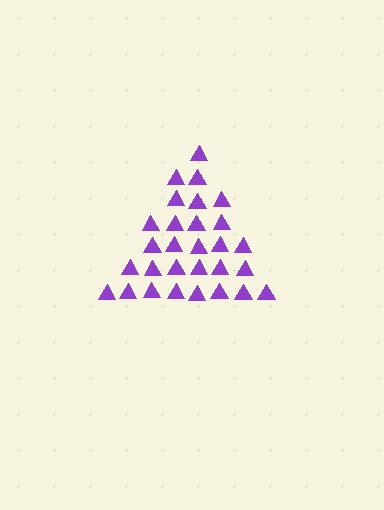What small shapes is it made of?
It is made of small triangles.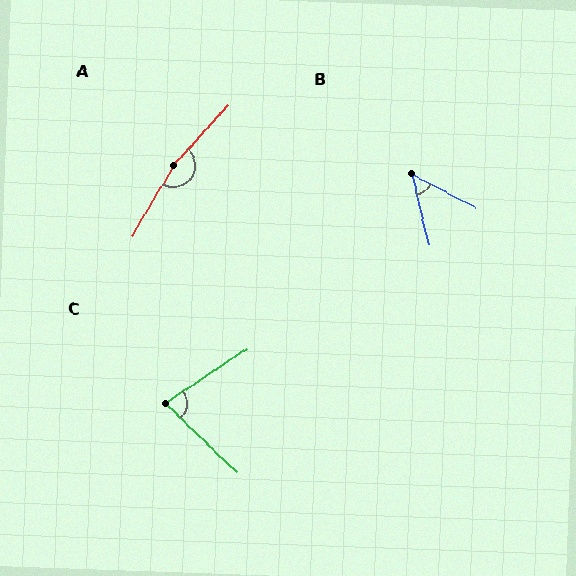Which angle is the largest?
A, at approximately 168 degrees.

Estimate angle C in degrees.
Approximately 78 degrees.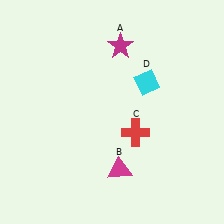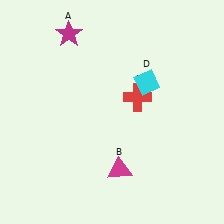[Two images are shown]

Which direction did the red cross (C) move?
The red cross (C) moved up.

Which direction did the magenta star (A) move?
The magenta star (A) moved left.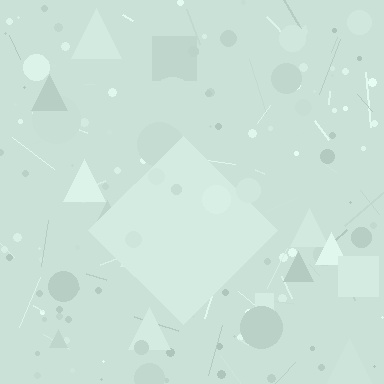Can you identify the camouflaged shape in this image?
The camouflaged shape is a diamond.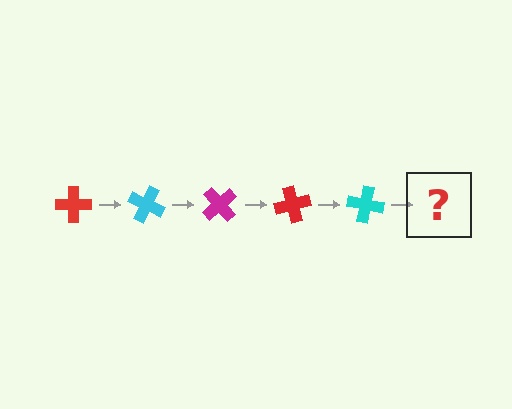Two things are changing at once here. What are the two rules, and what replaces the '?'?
The two rules are that it rotates 25 degrees each step and the color cycles through red, cyan, and magenta. The '?' should be a magenta cross, rotated 125 degrees from the start.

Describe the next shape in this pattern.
It should be a magenta cross, rotated 125 degrees from the start.